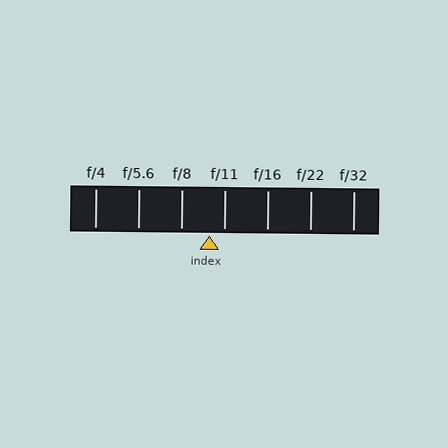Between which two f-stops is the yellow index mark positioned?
The index mark is between f/8 and f/11.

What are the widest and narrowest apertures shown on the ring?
The widest aperture shown is f/4 and the narrowest is f/32.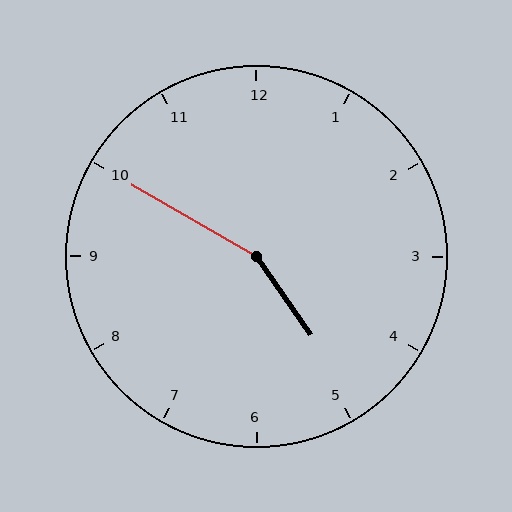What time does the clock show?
4:50.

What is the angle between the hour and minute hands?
Approximately 155 degrees.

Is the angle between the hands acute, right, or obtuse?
It is obtuse.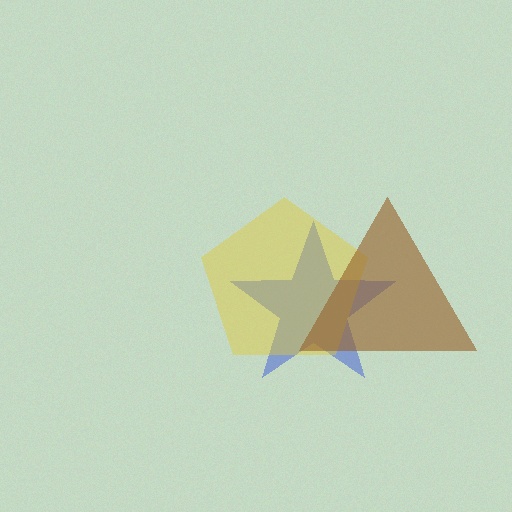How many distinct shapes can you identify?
There are 3 distinct shapes: a blue star, a yellow pentagon, a brown triangle.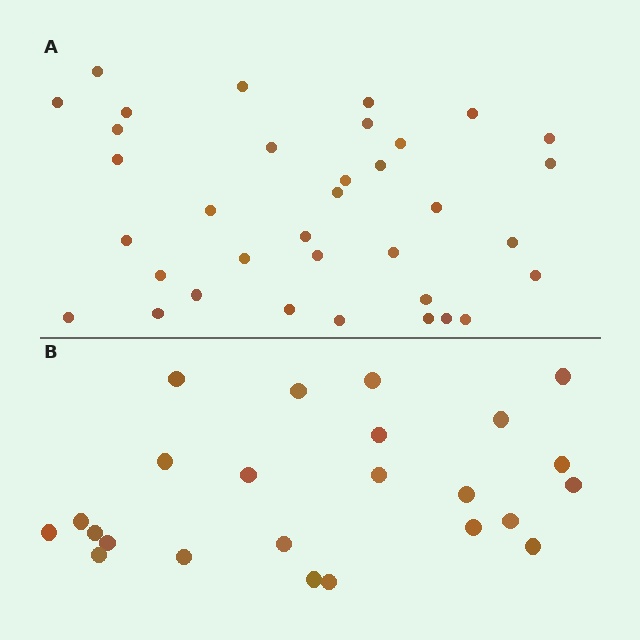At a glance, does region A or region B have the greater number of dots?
Region A (the top region) has more dots.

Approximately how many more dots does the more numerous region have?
Region A has roughly 12 or so more dots than region B.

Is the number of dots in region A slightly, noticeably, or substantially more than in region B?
Region A has substantially more. The ratio is roughly 1.5 to 1.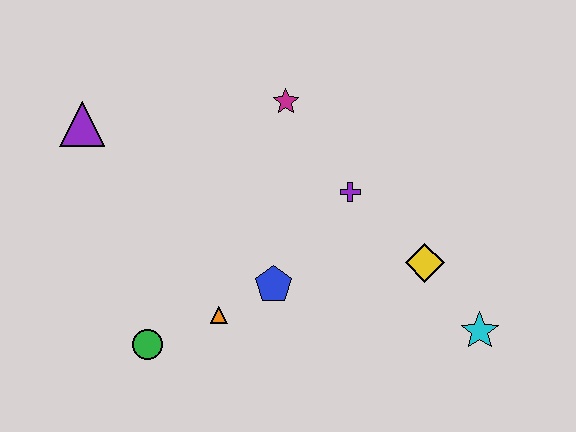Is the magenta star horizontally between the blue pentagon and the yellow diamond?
Yes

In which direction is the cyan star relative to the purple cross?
The cyan star is below the purple cross.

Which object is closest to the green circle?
The orange triangle is closest to the green circle.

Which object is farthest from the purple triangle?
The cyan star is farthest from the purple triangle.